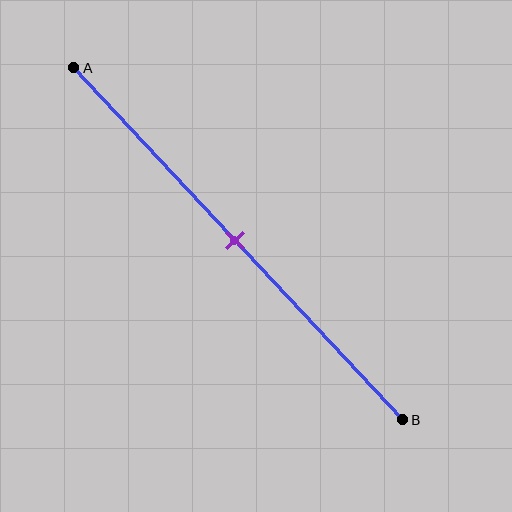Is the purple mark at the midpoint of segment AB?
Yes, the mark is approximately at the midpoint.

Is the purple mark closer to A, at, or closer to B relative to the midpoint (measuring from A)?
The purple mark is approximately at the midpoint of segment AB.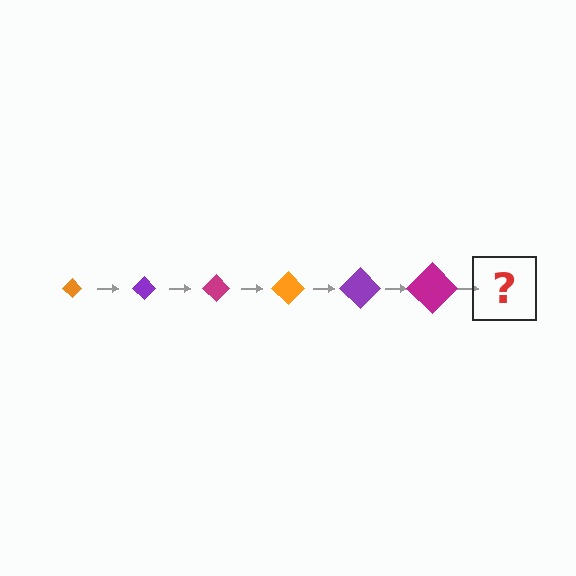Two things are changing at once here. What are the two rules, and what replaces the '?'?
The two rules are that the diamond grows larger each step and the color cycles through orange, purple, and magenta. The '?' should be an orange diamond, larger than the previous one.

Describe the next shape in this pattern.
It should be an orange diamond, larger than the previous one.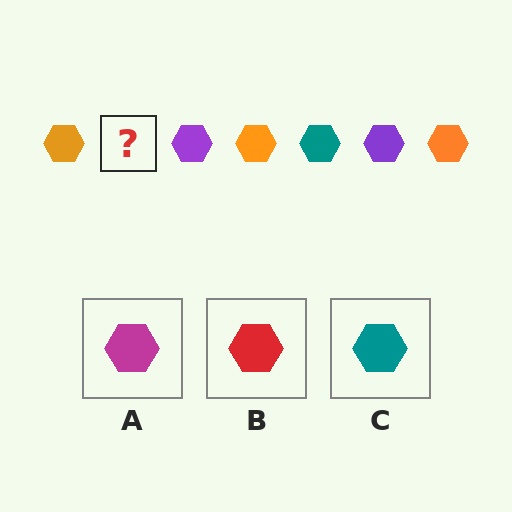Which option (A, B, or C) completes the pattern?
C.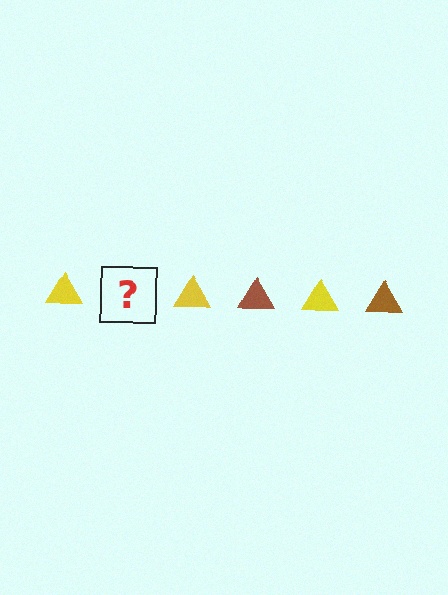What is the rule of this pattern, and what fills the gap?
The rule is that the pattern cycles through yellow, brown triangles. The gap should be filled with a brown triangle.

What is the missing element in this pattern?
The missing element is a brown triangle.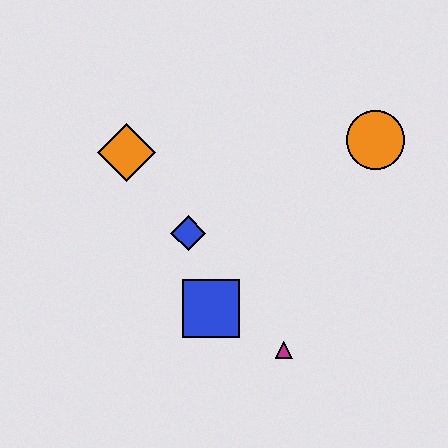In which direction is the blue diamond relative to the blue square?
The blue diamond is above the blue square.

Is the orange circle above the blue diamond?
Yes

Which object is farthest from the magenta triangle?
The orange diamond is farthest from the magenta triangle.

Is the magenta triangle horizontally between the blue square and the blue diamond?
No